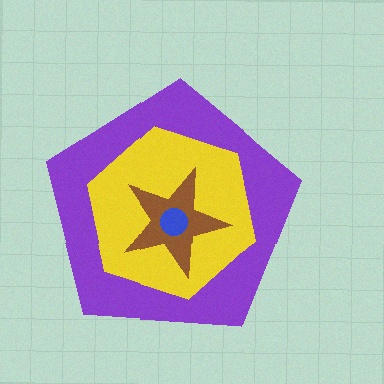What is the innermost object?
The blue circle.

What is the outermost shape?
The purple pentagon.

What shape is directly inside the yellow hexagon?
The brown star.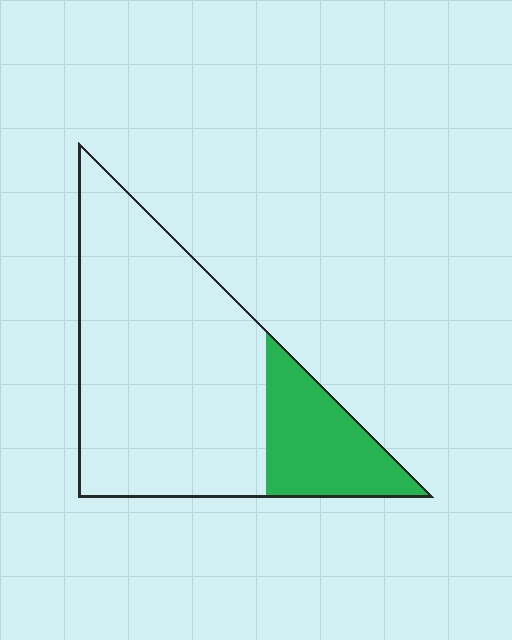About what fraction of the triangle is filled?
About one fifth (1/5).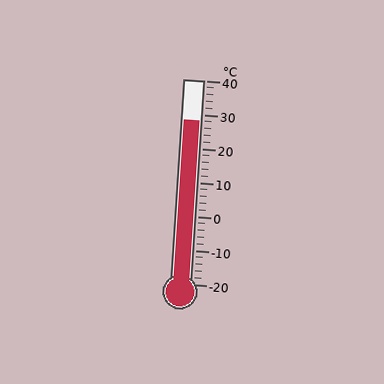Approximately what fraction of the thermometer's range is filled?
The thermometer is filled to approximately 80% of its range.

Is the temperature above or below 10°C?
The temperature is above 10°C.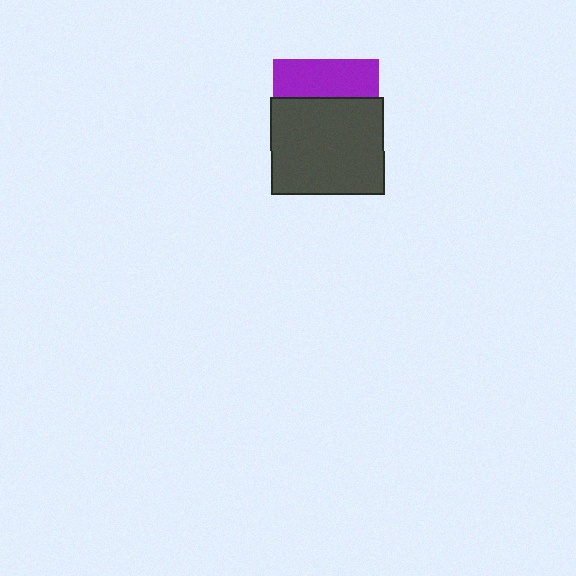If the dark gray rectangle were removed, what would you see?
You would see the complete purple square.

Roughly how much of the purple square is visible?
A small part of it is visible (roughly 36%).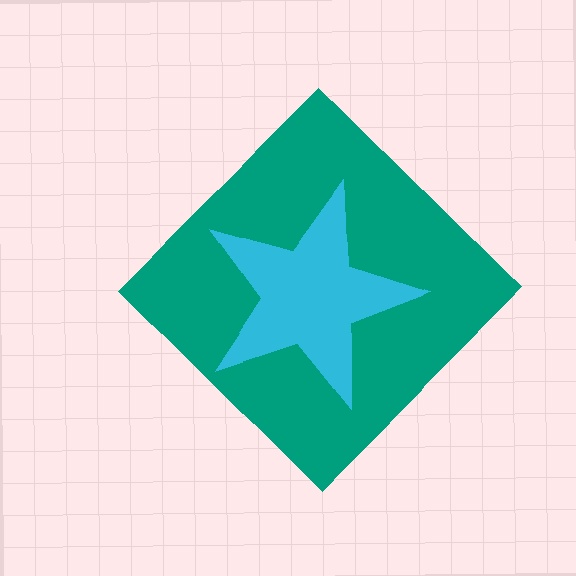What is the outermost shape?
The teal diamond.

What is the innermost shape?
The cyan star.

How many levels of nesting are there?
2.